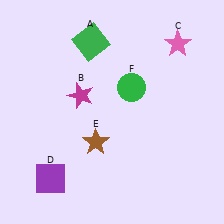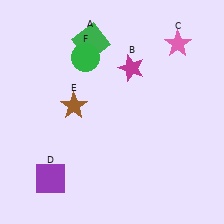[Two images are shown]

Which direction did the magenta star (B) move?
The magenta star (B) moved right.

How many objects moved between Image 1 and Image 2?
3 objects moved between the two images.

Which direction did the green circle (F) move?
The green circle (F) moved left.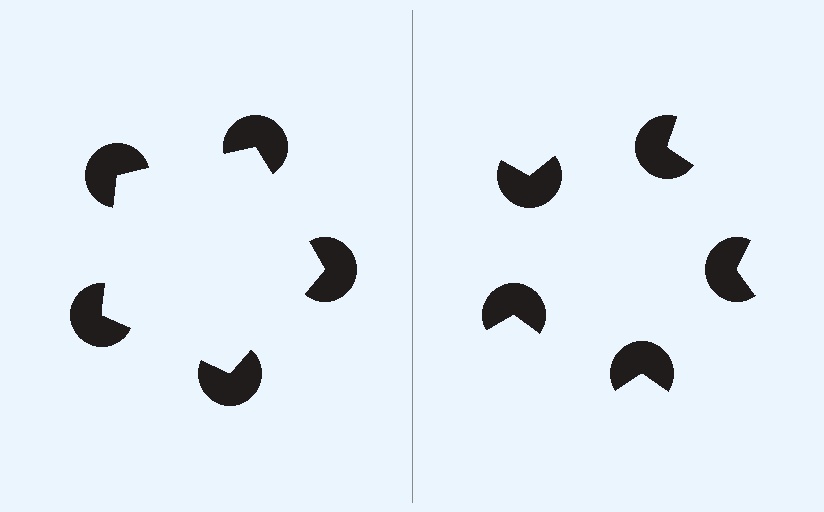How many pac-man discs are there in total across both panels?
10 — 5 on each side.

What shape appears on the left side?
An illusory pentagon.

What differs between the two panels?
The pac-man discs are positioned identically on both sides; only the wedge orientations differ. On the left they align to a pentagon; on the right they are misaligned.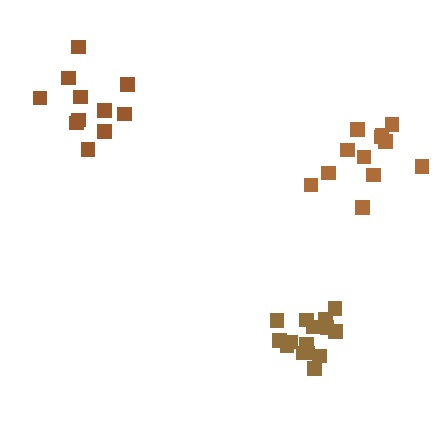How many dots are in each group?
Group 1: 15 dots, Group 2: 11 dots, Group 3: 12 dots (38 total).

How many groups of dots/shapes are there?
There are 3 groups.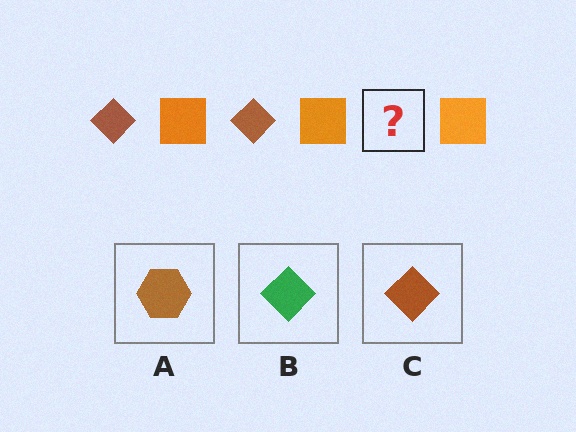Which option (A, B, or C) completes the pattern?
C.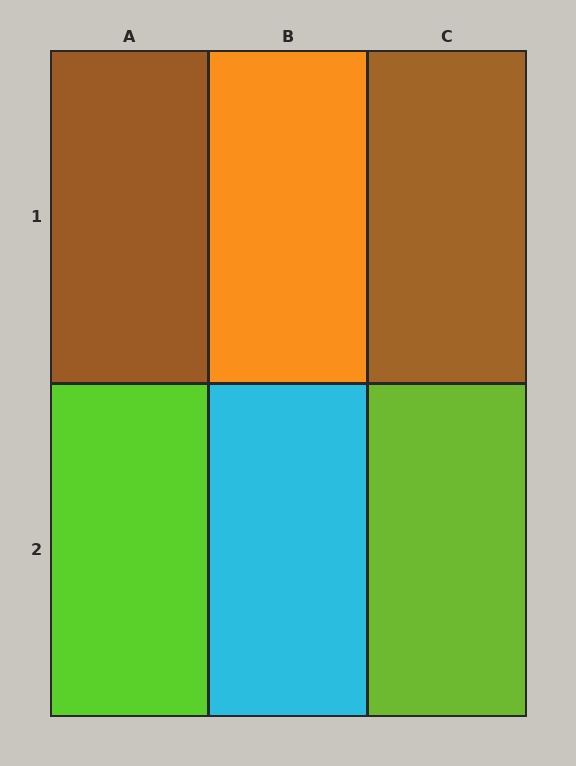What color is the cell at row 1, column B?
Orange.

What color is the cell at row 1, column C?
Brown.